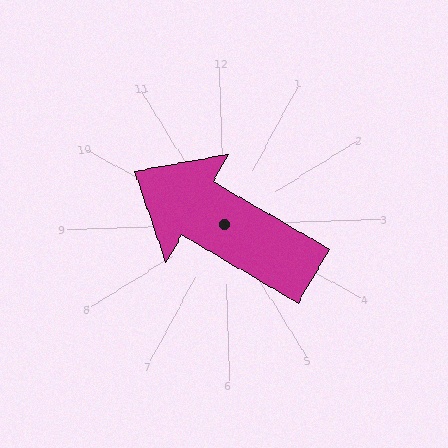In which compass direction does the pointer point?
Northwest.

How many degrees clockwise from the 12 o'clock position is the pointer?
Approximately 302 degrees.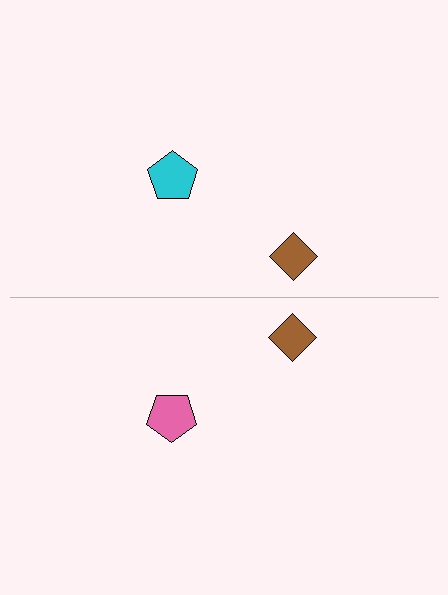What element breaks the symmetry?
The pink pentagon on the bottom side breaks the symmetry — its mirror counterpart is cyan.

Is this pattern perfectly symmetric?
No, the pattern is not perfectly symmetric. The pink pentagon on the bottom side breaks the symmetry — its mirror counterpart is cyan.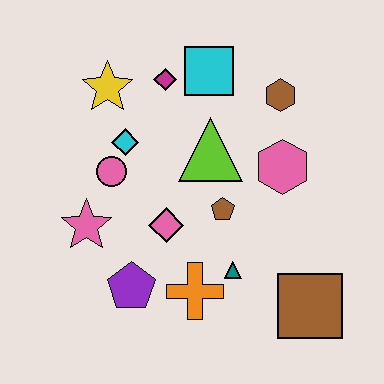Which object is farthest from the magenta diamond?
The brown square is farthest from the magenta diamond.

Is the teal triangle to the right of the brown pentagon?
Yes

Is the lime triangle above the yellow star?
No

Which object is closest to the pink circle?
The cyan diamond is closest to the pink circle.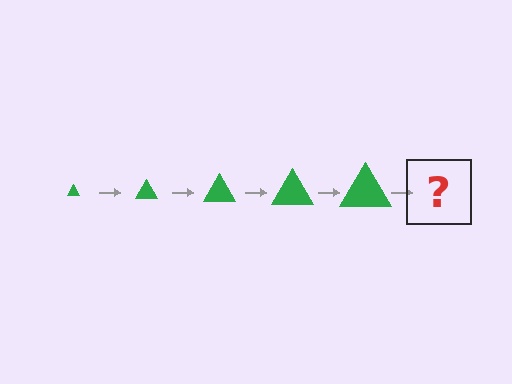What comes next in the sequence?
The next element should be a green triangle, larger than the previous one.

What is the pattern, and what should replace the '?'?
The pattern is that the triangle gets progressively larger each step. The '?' should be a green triangle, larger than the previous one.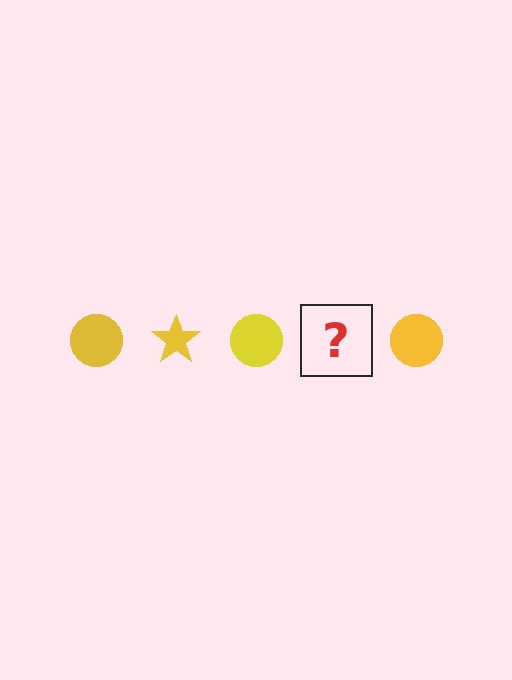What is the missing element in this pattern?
The missing element is a yellow star.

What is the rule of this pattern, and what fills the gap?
The rule is that the pattern cycles through circle, star shapes in yellow. The gap should be filled with a yellow star.